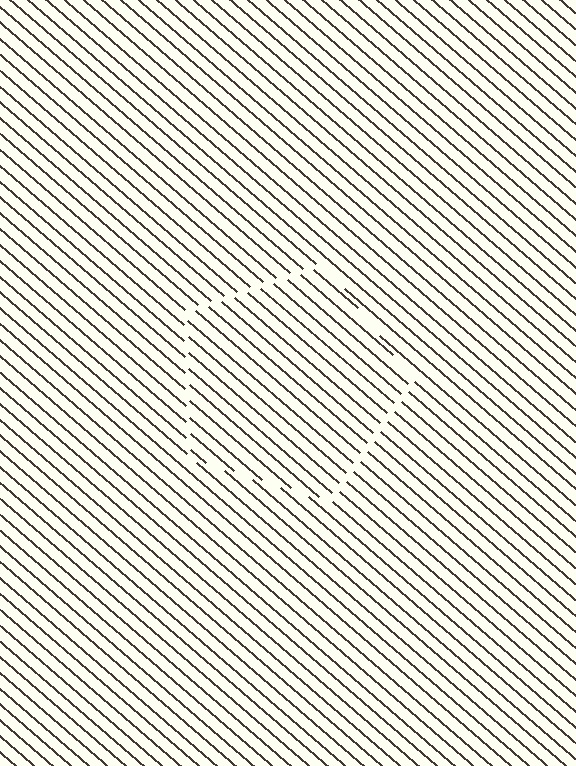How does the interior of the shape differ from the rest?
The interior of the shape contains the same grating, shifted by half a period — the contour is defined by the phase discontinuity where line-ends from the inner and outer gratings abut.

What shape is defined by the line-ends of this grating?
An illusory pentagon. The interior of the shape contains the same grating, shifted by half a period — the contour is defined by the phase discontinuity where line-ends from the inner and outer gratings abut.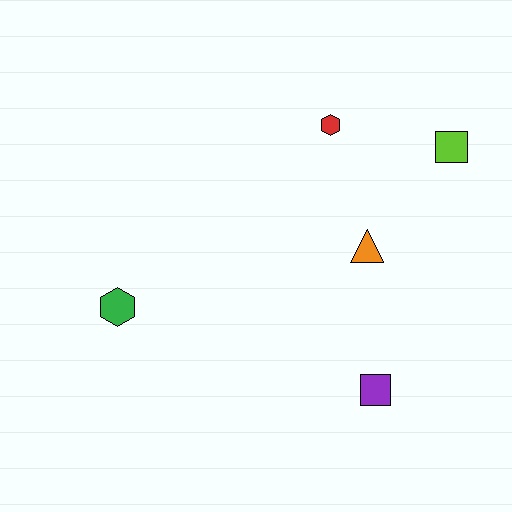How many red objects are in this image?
There is 1 red object.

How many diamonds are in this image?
There are no diamonds.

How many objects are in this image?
There are 5 objects.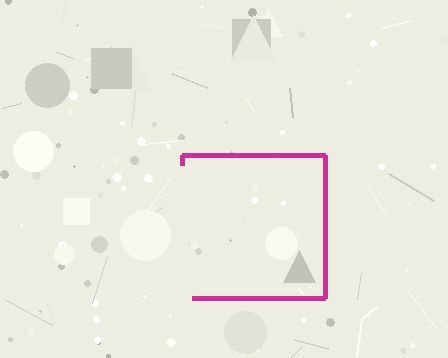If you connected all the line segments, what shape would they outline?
They would outline a square.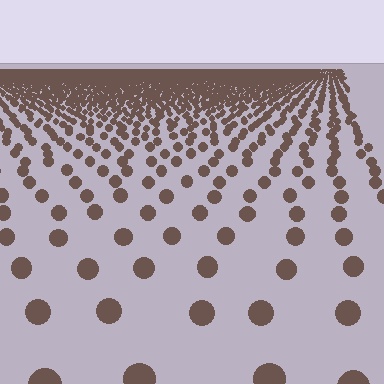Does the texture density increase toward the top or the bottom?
Density increases toward the top.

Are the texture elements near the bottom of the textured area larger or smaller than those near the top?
Larger. Near the bottom, elements are closer to the viewer and appear at a bigger on-screen size.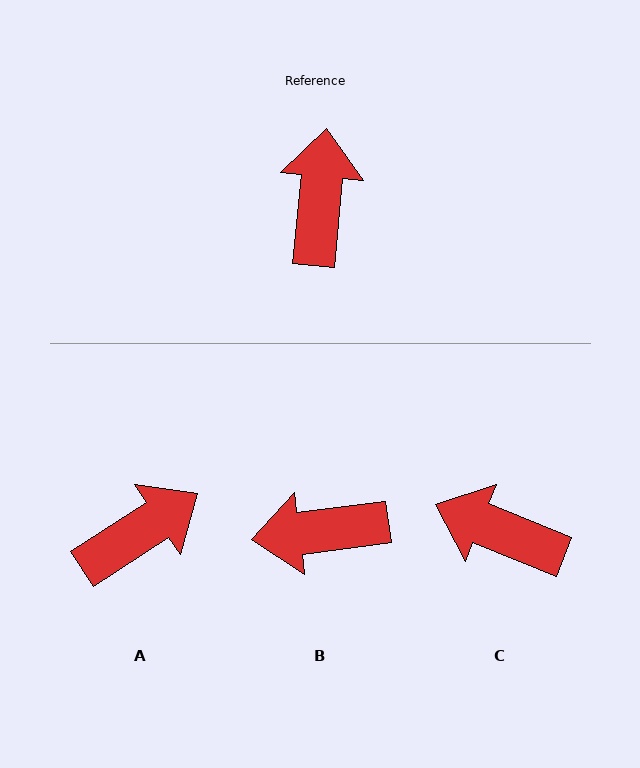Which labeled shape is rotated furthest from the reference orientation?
B, about 103 degrees away.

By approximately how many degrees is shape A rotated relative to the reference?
Approximately 52 degrees clockwise.